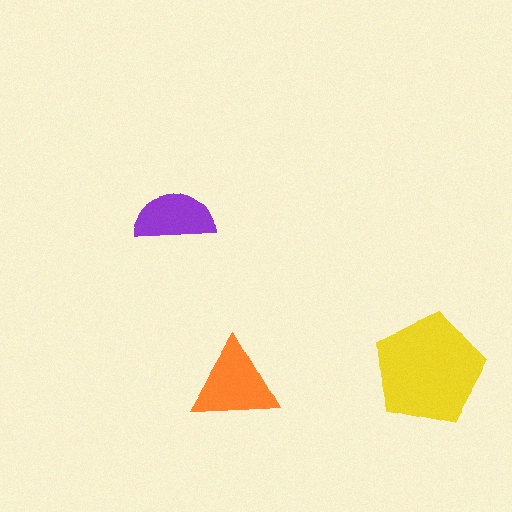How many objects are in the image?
There are 3 objects in the image.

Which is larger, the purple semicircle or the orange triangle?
The orange triangle.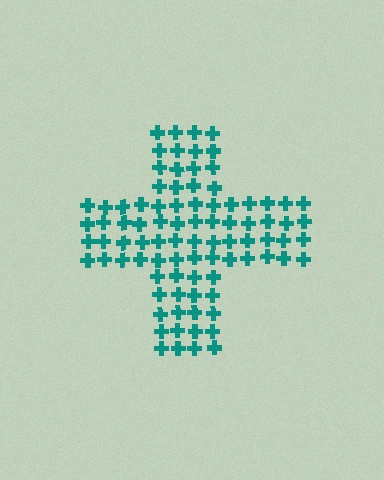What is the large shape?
The large shape is a cross.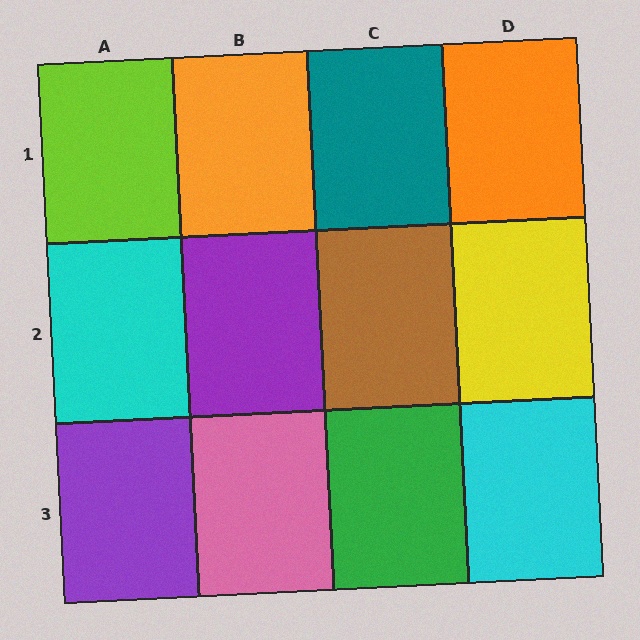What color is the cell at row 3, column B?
Pink.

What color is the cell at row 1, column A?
Lime.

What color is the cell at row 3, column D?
Cyan.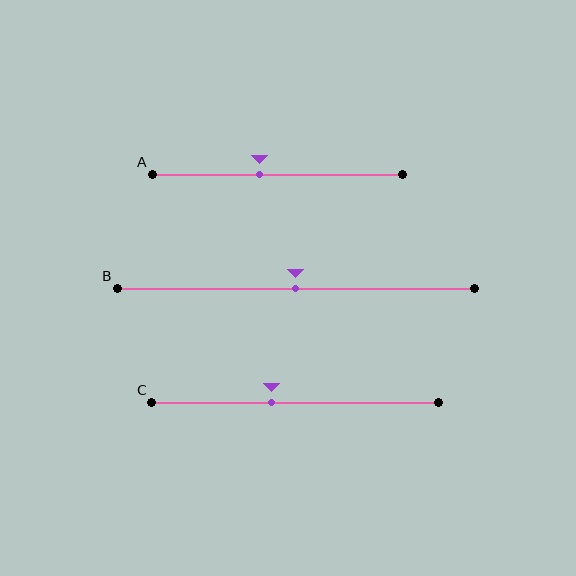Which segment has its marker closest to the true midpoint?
Segment B has its marker closest to the true midpoint.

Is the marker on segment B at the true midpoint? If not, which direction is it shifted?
Yes, the marker on segment B is at the true midpoint.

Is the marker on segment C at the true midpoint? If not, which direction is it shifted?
No, the marker on segment C is shifted to the left by about 8% of the segment length.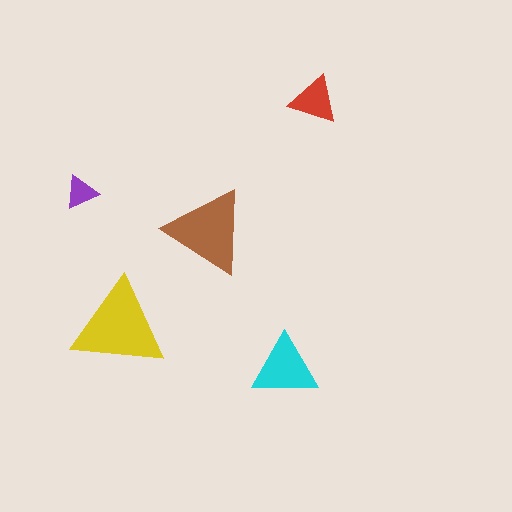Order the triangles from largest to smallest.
the yellow one, the brown one, the cyan one, the red one, the purple one.